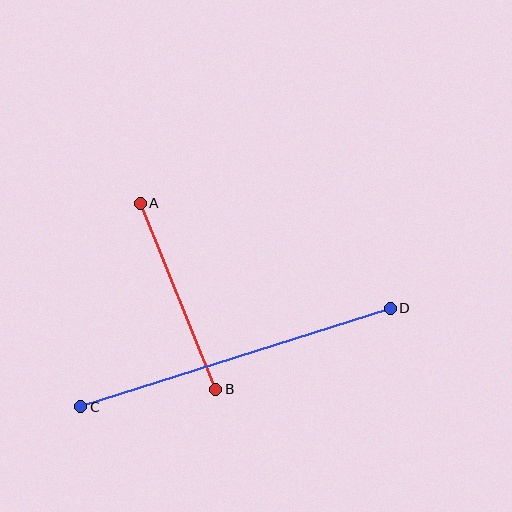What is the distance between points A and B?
The distance is approximately 200 pixels.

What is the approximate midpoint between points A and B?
The midpoint is at approximately (178, 296) pixels.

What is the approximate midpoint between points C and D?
The midpoint is at approximately (236, 358) pixels.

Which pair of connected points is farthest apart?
Points C and D are farthest apart.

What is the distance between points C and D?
The distance is approximately 325 pixels.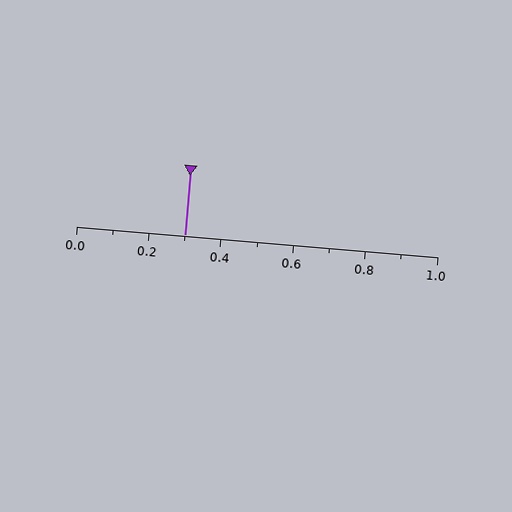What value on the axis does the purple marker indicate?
The marker indicates approximately 0.3.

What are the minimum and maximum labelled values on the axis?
The axis runs from 0.0 to 1.0.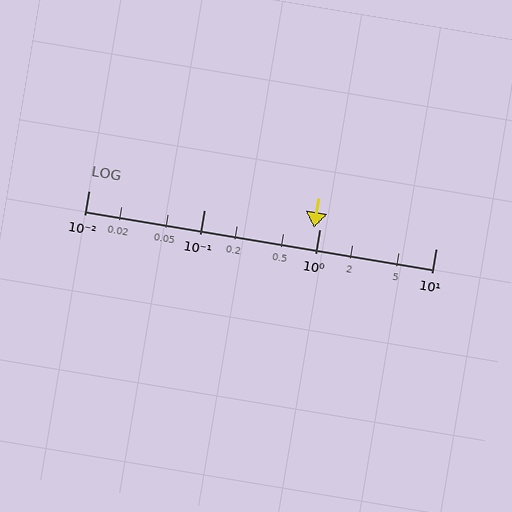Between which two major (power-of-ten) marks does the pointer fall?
The pointer is between 0.1 and 1.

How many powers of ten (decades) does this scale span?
The scale spans 3 decades, from 0.01 to 10.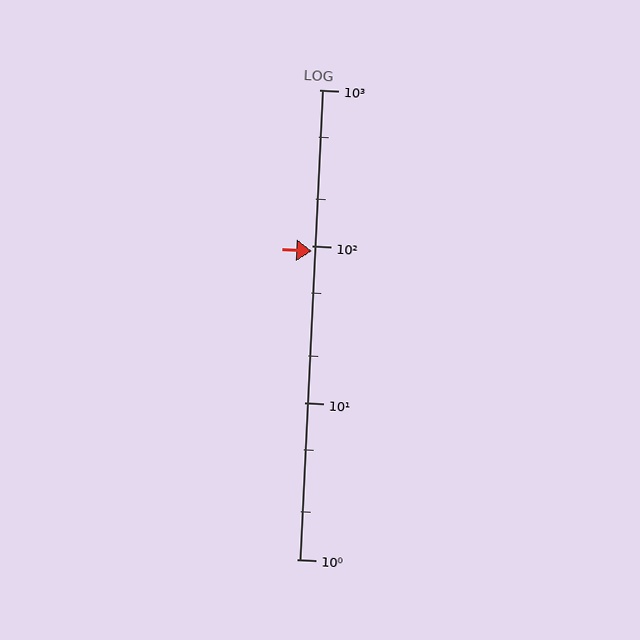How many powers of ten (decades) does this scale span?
The scale spans 3 decades, from 1 to 1000.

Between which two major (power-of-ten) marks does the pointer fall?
The pointer is between 10 and 100.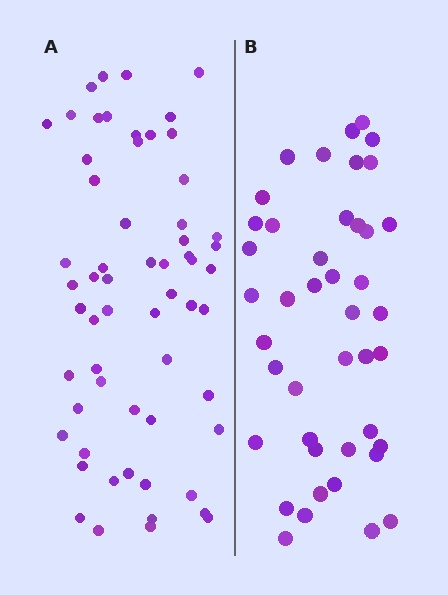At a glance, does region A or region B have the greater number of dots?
Region A (the left region) has more dots.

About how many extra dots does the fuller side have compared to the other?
Region A has approximately 15 more dots than region B.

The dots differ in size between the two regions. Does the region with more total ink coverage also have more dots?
No. Region B has more total ink coverage because its dots are larger, but region A actually contains more individual dots. Total area can be misleading — the number of items is what matters here.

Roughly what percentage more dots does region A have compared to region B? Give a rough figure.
About 40% more.